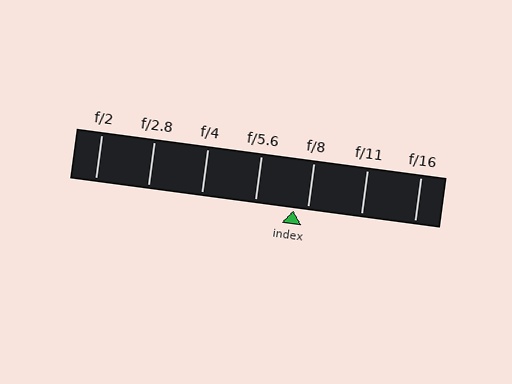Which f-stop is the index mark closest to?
The index mark is closest to f/8.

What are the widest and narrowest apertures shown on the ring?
The widest aperture shown is f/2 and the narrowest is f/16.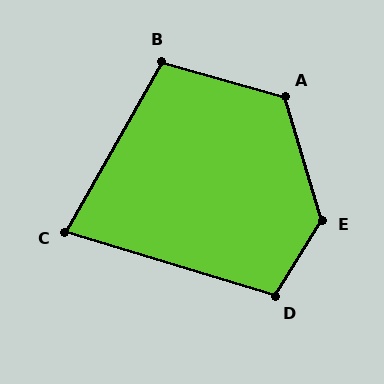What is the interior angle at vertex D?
Approximately 105 degrees (obtuse).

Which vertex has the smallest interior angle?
C, at approximately 77 degrees.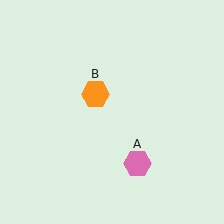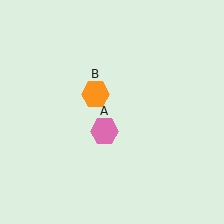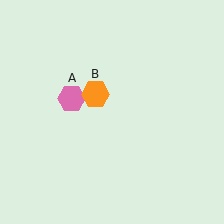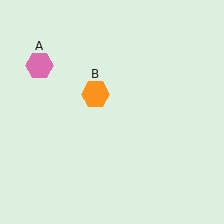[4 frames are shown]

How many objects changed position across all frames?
1 object changed position: pink hexagon (object A).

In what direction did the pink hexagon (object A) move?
The pink hexagon (object A) moved up and to the left.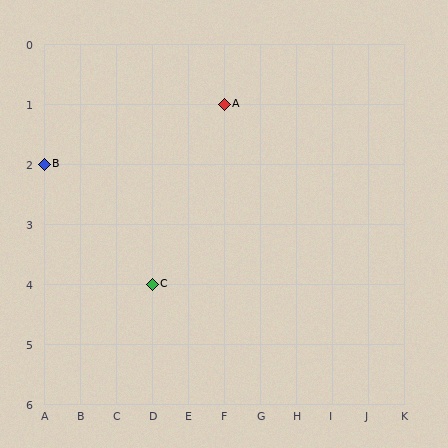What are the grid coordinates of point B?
Point B is at grid coordinates (A, 2).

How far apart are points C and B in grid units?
Points C and B are 3 columns and 2 rows apart (about 3.6 grid units diagonally).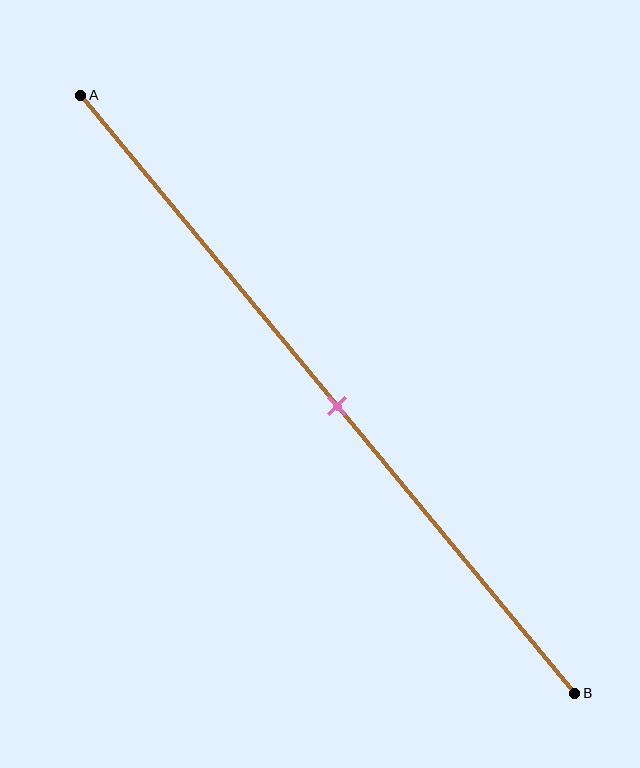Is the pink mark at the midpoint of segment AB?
Yes, the mark is approximately at the midpoint.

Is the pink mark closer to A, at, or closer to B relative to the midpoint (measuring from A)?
The pink mark is approximately at the midpoint of segment AB.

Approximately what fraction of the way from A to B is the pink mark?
The pink mark is approximately 50% of the way from A to B.